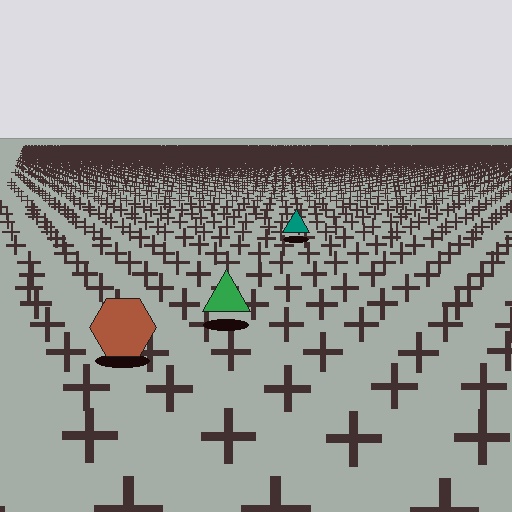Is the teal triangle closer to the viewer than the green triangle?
No. The green triangle is closer — you can tell from the texture gradient: the ground texture is coarser near it.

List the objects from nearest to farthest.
From nearest to farthest: the brown hexagon, the green triangle, the teal triangle.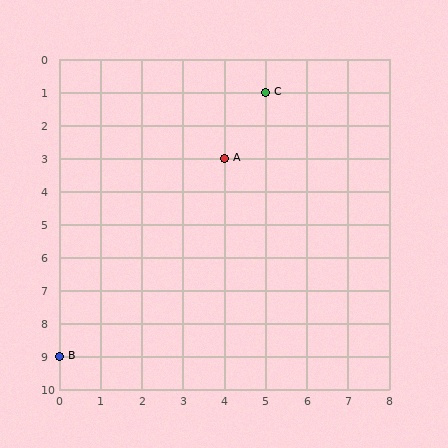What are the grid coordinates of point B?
Point B is at grid coordinates (0, 9).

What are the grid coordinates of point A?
Point A is at grid coordinates (4, 3).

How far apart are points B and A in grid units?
Points B and A are 4 columns and 6 rows apart (about 7.2 grid units diagonally).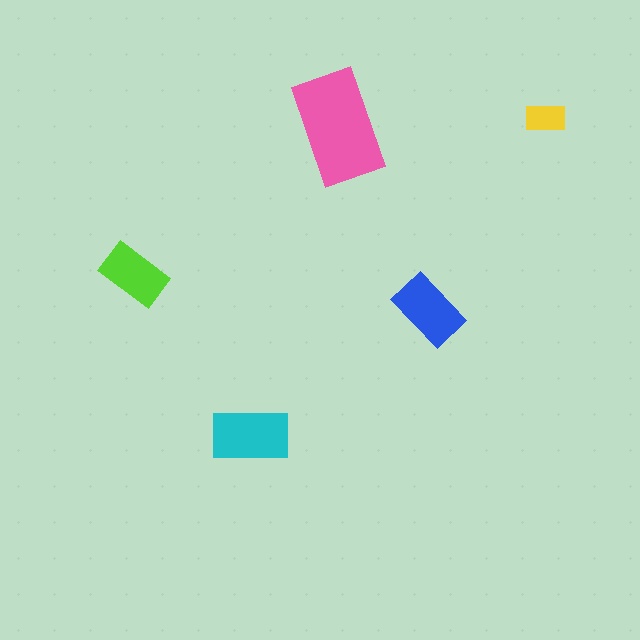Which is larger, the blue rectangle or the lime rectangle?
The blue one.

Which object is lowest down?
The cyan rectangle is bottommost.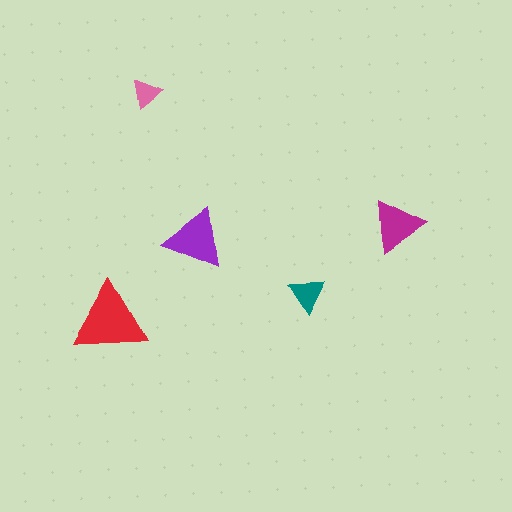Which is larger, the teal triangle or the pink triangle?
The teal one.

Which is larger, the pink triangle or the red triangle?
The red one.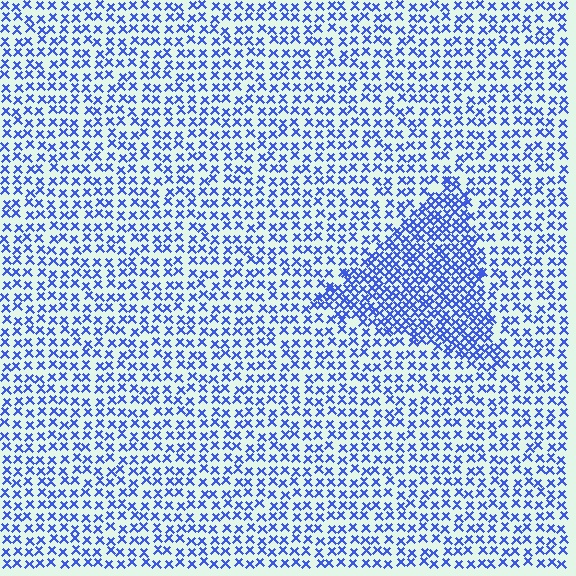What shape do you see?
I see a triangle.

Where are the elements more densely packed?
The elements are more densely packed inside the triangle boundary.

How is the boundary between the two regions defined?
The boundary is defined by a change in element density (approximately 1.9x ratio). All elements are the same color, size, and shape.